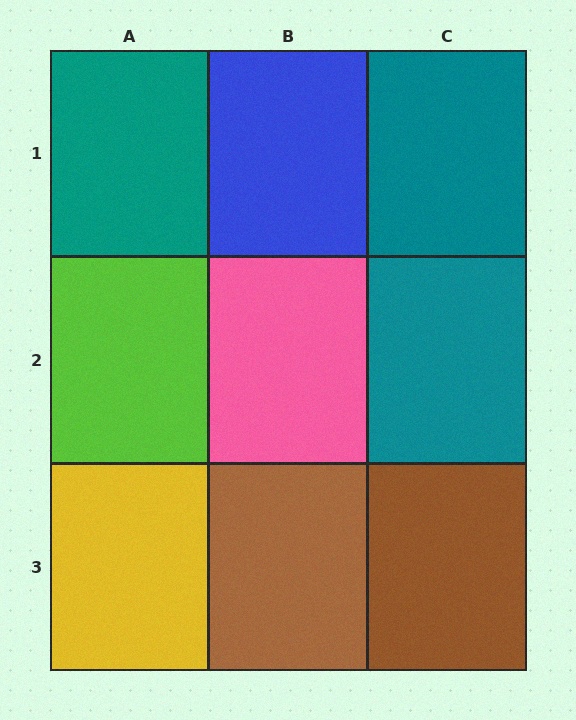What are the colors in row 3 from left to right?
Yellow, brown, brown.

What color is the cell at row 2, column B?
Pink.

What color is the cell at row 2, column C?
Teal.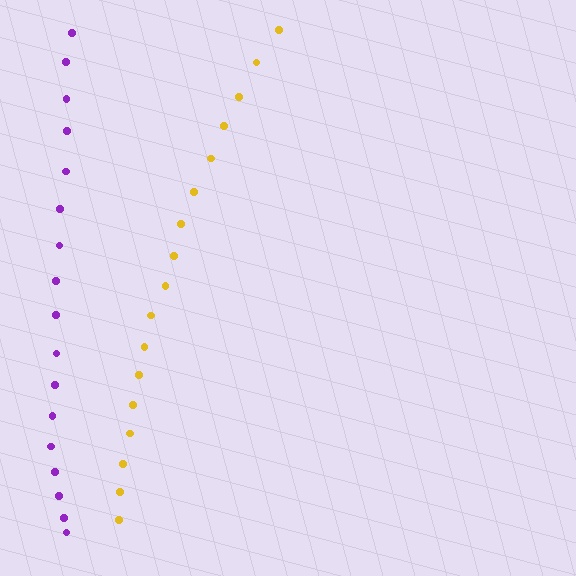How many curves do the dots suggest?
There are 2 distinct paths.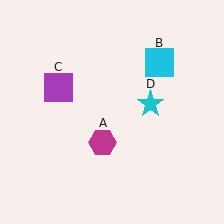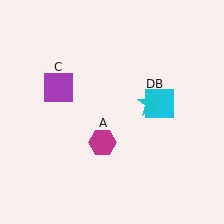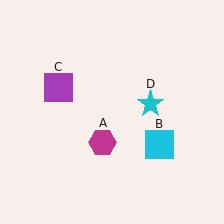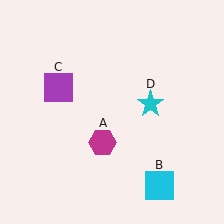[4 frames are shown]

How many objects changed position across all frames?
1 object changed position: cyan square (object B).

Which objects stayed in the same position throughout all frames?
Magenta hexagon (object A) and purple square (object C) and cyan star (object D) remained stationary.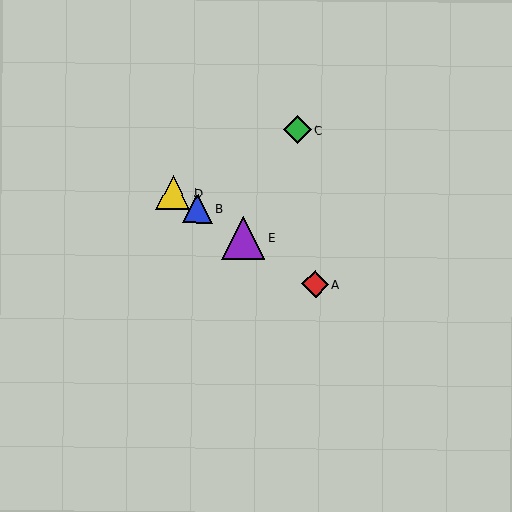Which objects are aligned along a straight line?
Objects A, B, D, E are aligned along a straight line.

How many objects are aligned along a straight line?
4 objects (A, B, D, E) are aligned along a straight line.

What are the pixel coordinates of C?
Object C is at (297, 130).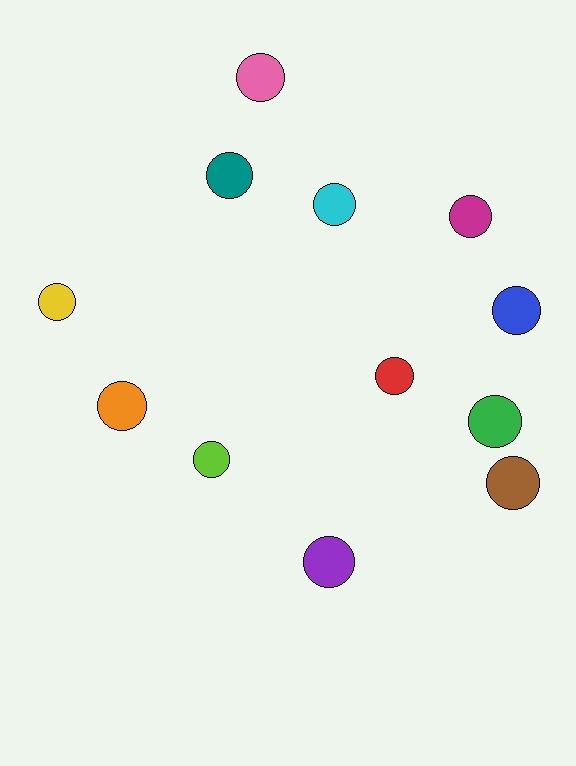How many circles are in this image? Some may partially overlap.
There are 12 circles.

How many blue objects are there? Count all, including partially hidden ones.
There is 1 blue object.